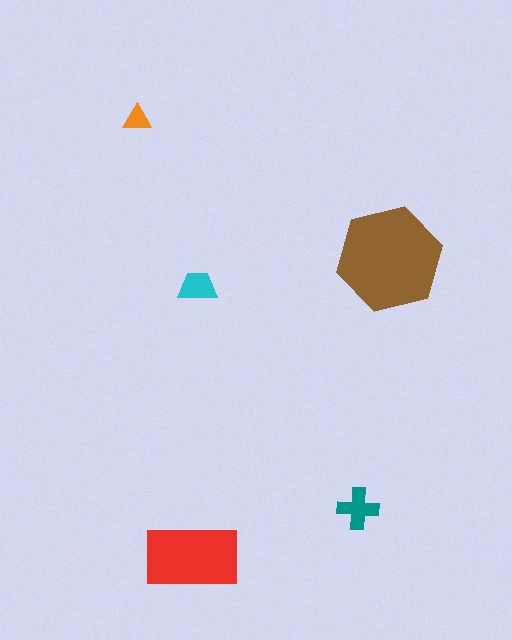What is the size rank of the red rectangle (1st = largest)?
2nd.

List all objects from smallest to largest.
The orange triangle, the cyan trapezoid, the teal cross, the red rectangle, the brown hexagon.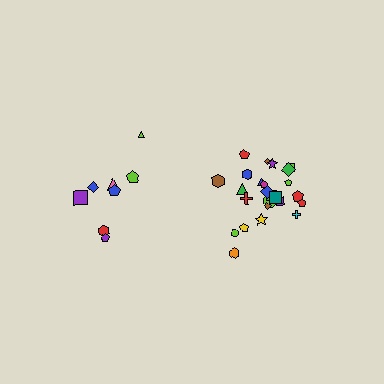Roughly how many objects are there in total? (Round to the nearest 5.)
Roughly 35 objects in total.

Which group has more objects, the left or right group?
The right group.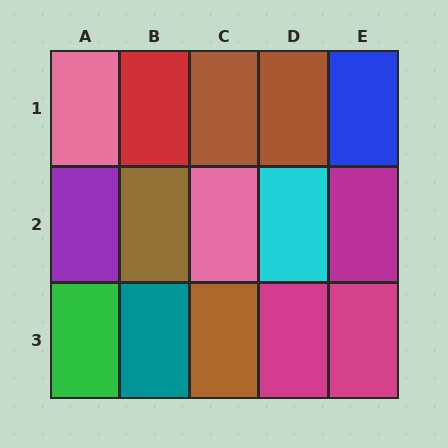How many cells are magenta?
3 cells are magenta.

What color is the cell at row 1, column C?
Brown.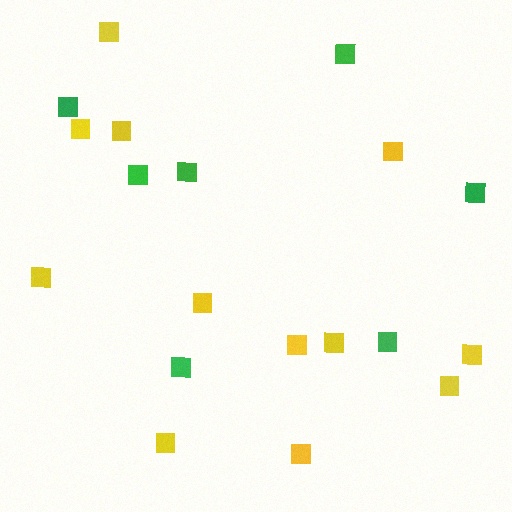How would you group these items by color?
There are 2 groups: one group of yellow squares (12) and one group of green squares (7).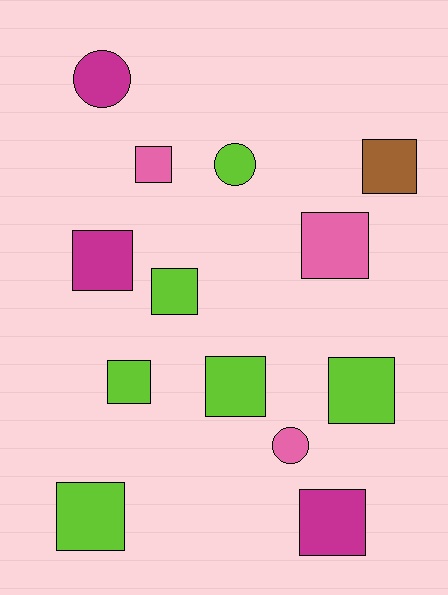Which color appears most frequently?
Lime, with 6 objects.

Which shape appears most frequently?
Square, with 10 objects.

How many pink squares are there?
There are 2 pink squares.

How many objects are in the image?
There are 13 objects.